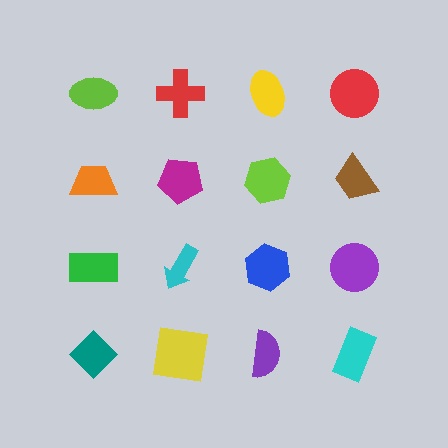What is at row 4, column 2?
A yellow square.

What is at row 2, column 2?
A magenta pentagon.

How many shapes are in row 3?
4 shapes.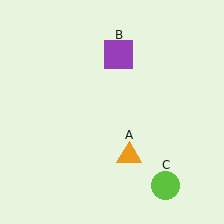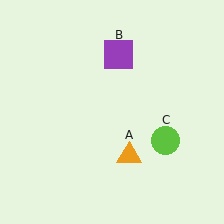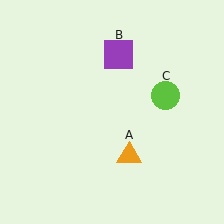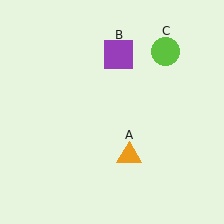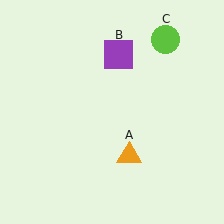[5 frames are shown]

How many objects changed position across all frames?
1 object changed position: lime circle (object C).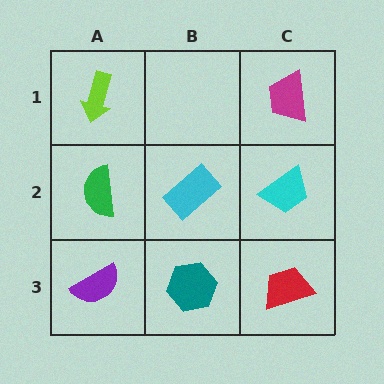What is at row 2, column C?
A cyan trapezoid.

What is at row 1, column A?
A lime arrow.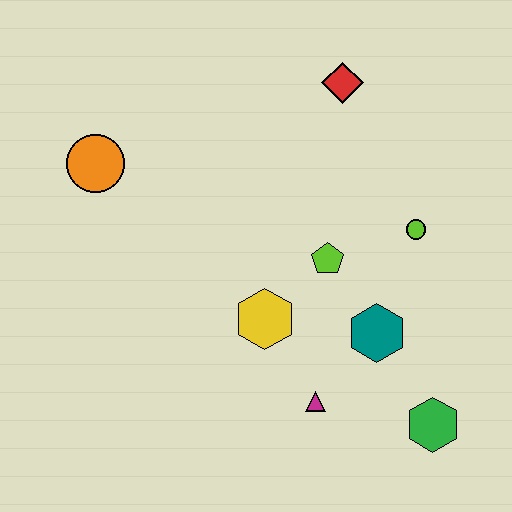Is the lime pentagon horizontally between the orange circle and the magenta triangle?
No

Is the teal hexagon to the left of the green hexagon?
Yes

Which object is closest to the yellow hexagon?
The lime pentagon is closest to the yellow hexagon.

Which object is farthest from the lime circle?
The orange circle is farthest from the lime circle.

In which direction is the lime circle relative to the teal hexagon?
The lime circle is above the teal hexagon.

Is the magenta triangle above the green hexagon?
Yes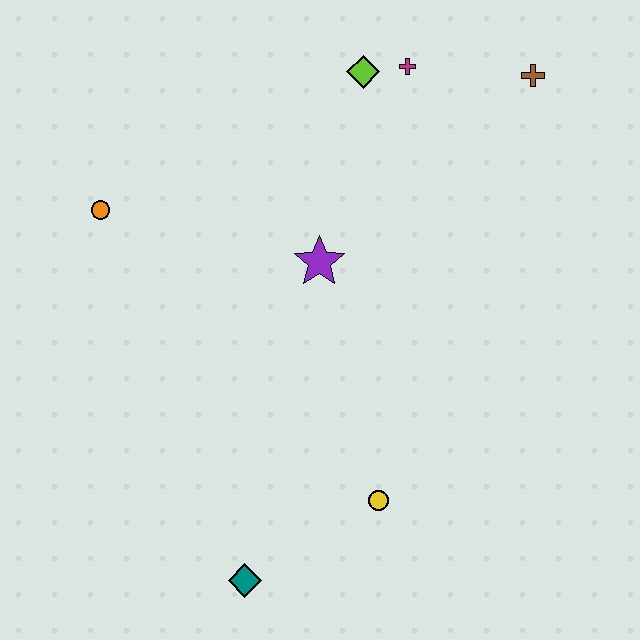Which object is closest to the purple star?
The lime diamond is closest to the purple star.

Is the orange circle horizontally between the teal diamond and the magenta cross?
No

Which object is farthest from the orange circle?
The brown cross is farthest from the orange circle.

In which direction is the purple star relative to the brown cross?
The purple star is to the left of the brown cross.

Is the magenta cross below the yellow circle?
No